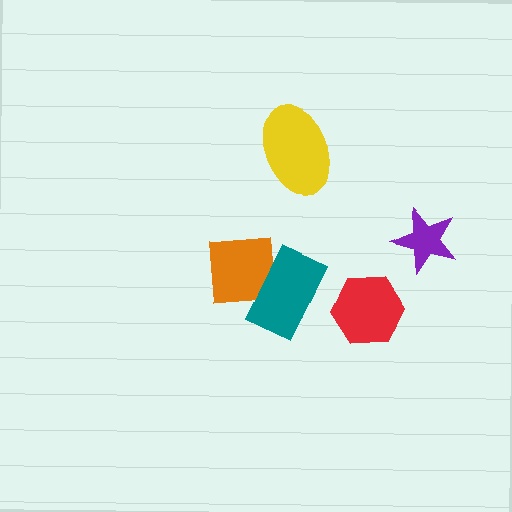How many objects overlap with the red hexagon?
0 objects overlap with the red hexagon.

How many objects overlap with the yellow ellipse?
0 objects overlap with the yellow ellipse.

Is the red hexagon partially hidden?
No, no other shape covers it.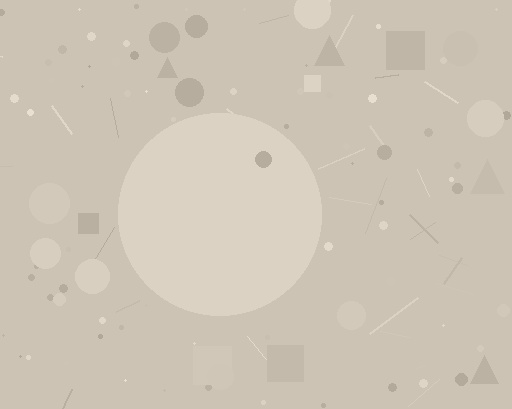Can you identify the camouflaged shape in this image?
The camouflaged shape is a circle.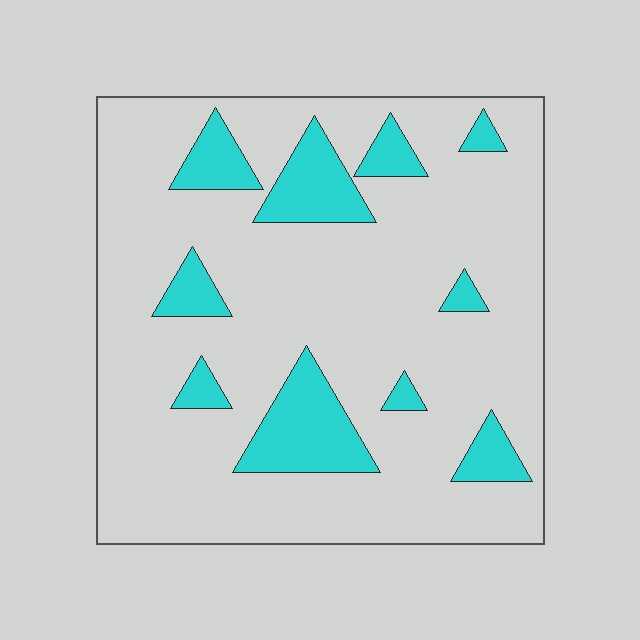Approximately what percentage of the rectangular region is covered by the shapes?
Approximately 15%.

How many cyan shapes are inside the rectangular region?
10.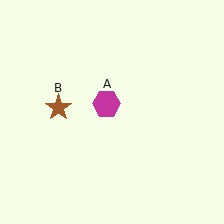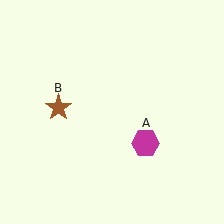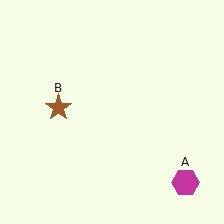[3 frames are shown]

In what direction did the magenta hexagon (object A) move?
The magenta hexagon (object A) moved down and to the right.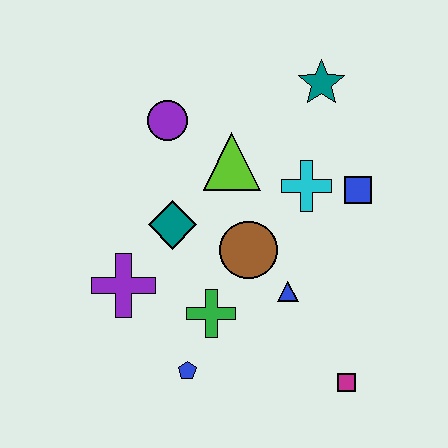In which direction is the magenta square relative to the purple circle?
The magenta square is below the purple circle.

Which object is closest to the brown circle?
The blue triangle is closest to the brown circle.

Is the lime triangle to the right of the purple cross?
Yes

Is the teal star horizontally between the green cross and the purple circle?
No